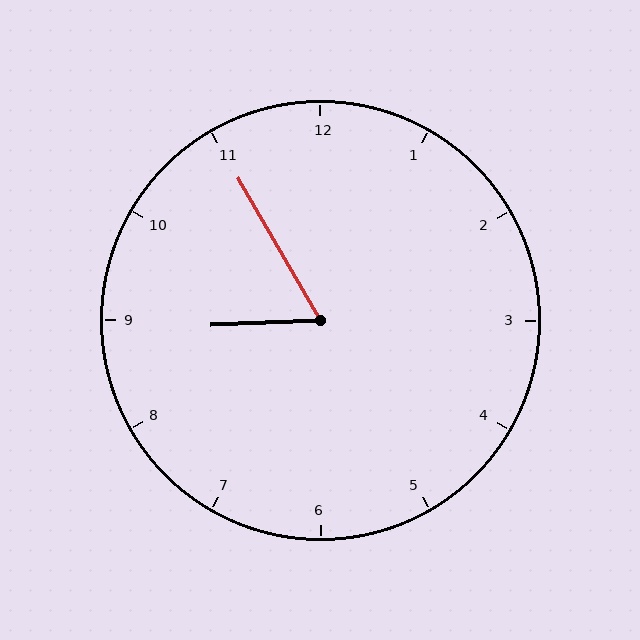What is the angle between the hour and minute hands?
Approximately 62 degrees.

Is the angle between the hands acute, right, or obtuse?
It is acute.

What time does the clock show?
8:55.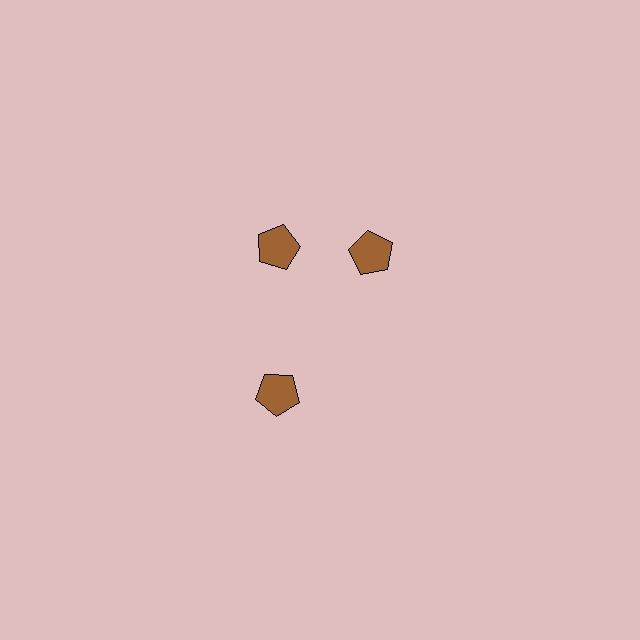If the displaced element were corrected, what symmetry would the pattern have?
It would have 3-fold rotational symmetry — the pattern would map onto itself every 120 degrees.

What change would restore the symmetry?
The symmetry would be restored by rotating it back into even spacing with its neighbors so that all 3 pentagons sit at equal angles and equal distance from the center.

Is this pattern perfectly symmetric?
No. The 3 brown pentagons are arranged in a ring, but one element near the 3 o'clock position is rotated out of alignment along the ring, breaking the 3-fold rotational symmetry.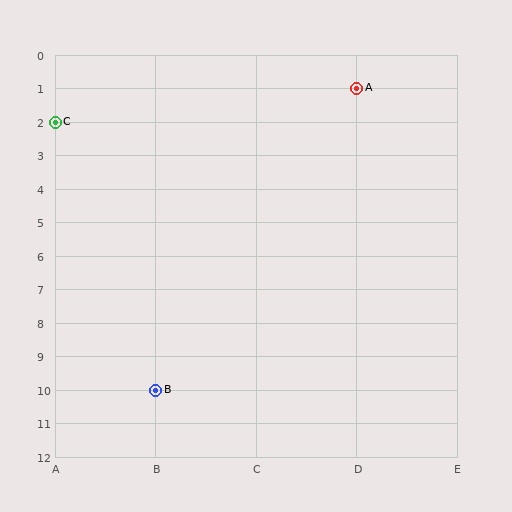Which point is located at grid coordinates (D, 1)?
Point A is at (D, 1).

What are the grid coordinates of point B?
Point B is at grid coordinates (B, 10).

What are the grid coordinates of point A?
Point A is at grid coordinates (D, 1).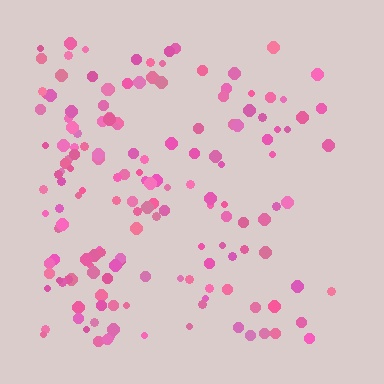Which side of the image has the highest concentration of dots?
The left.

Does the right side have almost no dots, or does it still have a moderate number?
Still a moderate number, just noticeably fewer than the left.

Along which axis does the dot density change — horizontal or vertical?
Horizontal.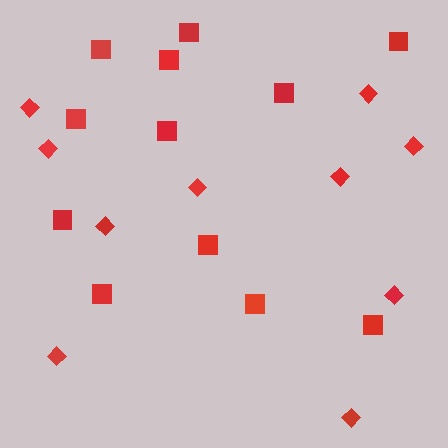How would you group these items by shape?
There are 2 groups: one group of diamonds (10) and one group of squares (12).